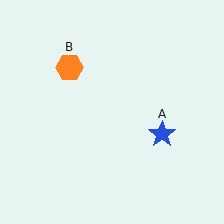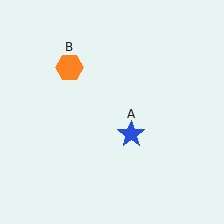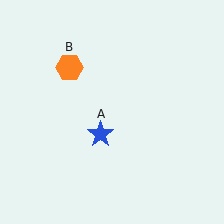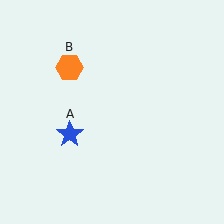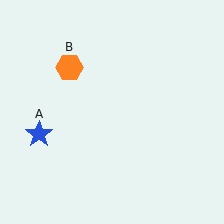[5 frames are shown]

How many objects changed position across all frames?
1 object changed position: blue star (object A).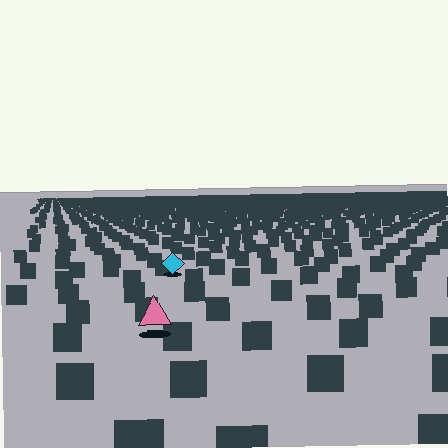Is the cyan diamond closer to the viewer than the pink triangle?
No. The pink triangle is closer — you can tell from the texture gradient: the ground texture is coarser near it.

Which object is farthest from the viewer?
The cyan diamond is farthest from the viewer. It appears smaller and the ground texture around it is denser.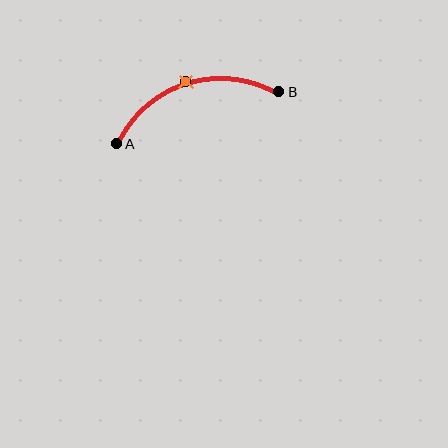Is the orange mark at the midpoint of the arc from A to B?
Yes. The orange mark lies on the arc at equal arc-length from both A and B — it is the arc midpoint.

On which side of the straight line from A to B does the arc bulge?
The arc bulges above the straight line connecting A and B.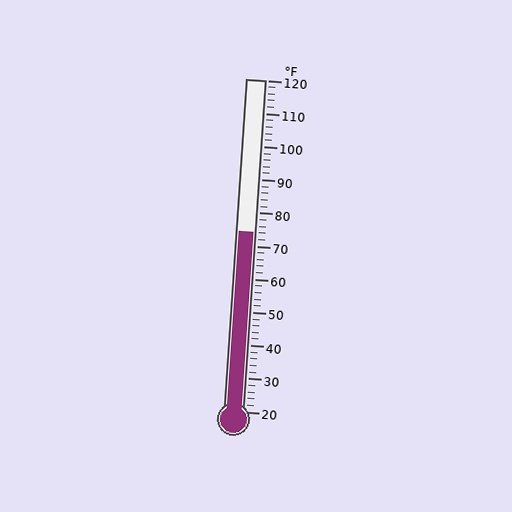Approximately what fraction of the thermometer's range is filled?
The thermometer is filled to approximately 55% of its range.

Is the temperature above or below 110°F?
The temperature is below 110°F.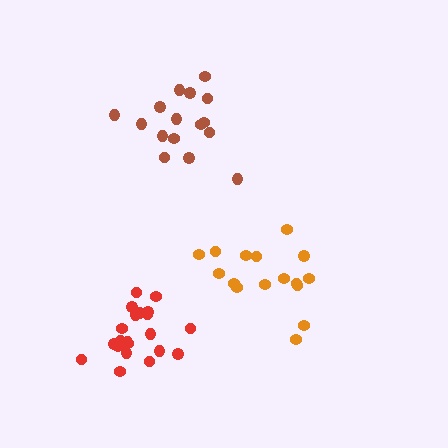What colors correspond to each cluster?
The clusters are colored: orange, brown, red.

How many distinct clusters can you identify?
There are 3 distinct clusters.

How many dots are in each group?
Group 1: 16 dots, Group 2: 16 dots, Group 3: 21 dots (53 total).